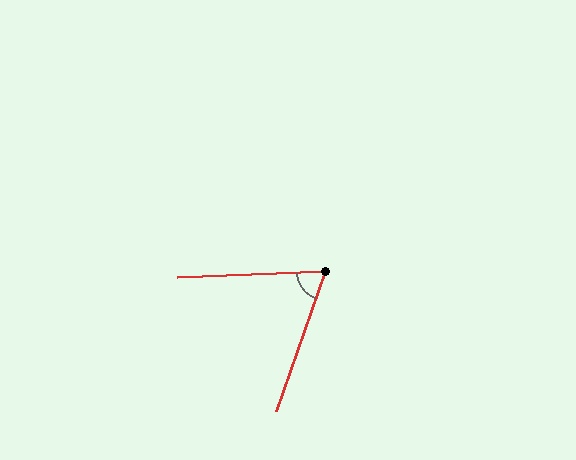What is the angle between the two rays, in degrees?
Approximately 68 degrees.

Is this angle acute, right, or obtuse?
It is acute.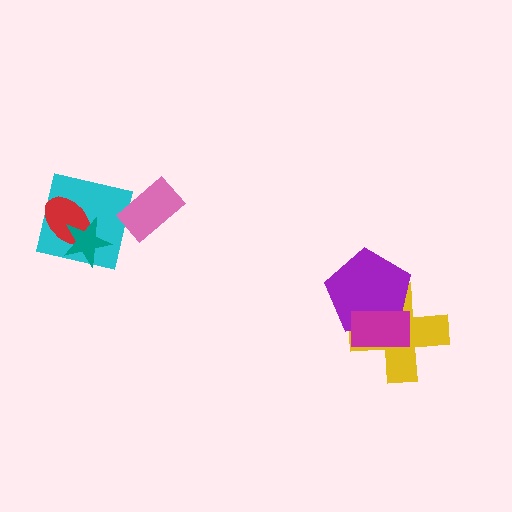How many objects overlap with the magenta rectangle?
2 objects overlap with the magenta rectangle.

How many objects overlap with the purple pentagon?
2 objects overlap with the purple pentagon.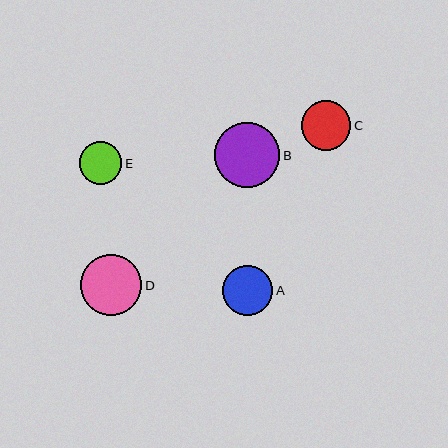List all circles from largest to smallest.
From largest to smallest: B, D, A, C, E.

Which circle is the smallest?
Circle E is the smallest with a size of approximately 42 pixels.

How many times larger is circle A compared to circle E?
Circle A is approximately 1.2 times the size of circle E.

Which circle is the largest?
Circle B is the largest with a size of approximately 65 pixels.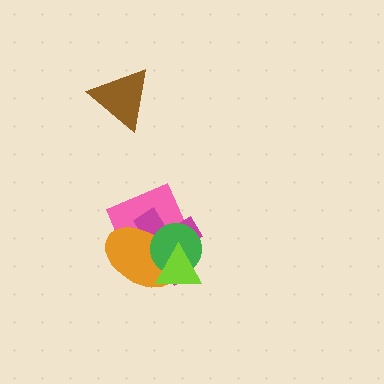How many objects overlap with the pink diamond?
4 objects overlap with the pink diamond.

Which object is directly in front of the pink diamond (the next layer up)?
The magenta cross is directly in front of the pink diamond.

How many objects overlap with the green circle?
4 objects overlap with the green circle.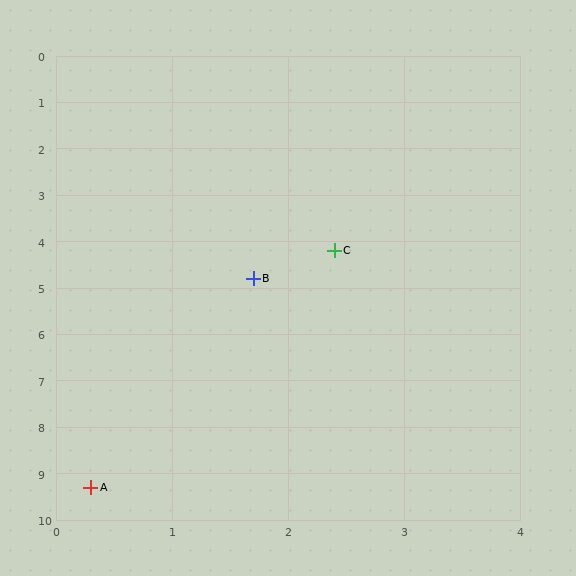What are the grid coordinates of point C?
Point C is at approximately (2.4, 4.2).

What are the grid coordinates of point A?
Point A is at approximately (0.3, 9.3).